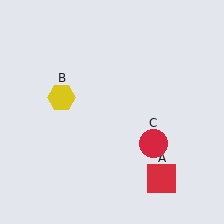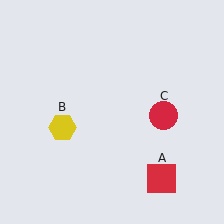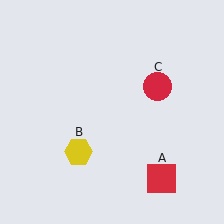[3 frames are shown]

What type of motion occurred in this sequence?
The yellow hexagon (object B), red circle (object C) rotated counterclockwise around the center of the scene.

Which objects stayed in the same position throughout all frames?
Red square (object A) remained stationary.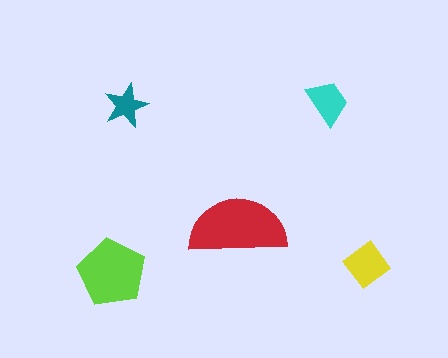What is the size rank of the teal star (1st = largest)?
5th.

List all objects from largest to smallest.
The red semicircle, the lime pentagon, the yellow diamond, the cyan trapezoid, the teal star.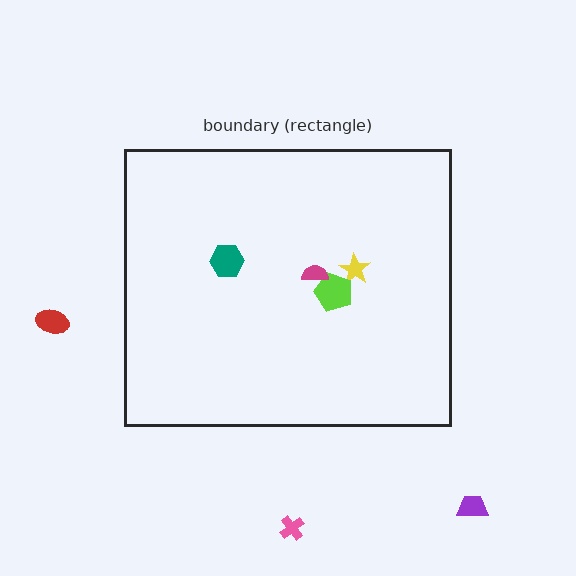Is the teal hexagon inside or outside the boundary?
Inside.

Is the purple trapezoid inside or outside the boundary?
Outside.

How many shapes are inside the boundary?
4 inside, 3 outside.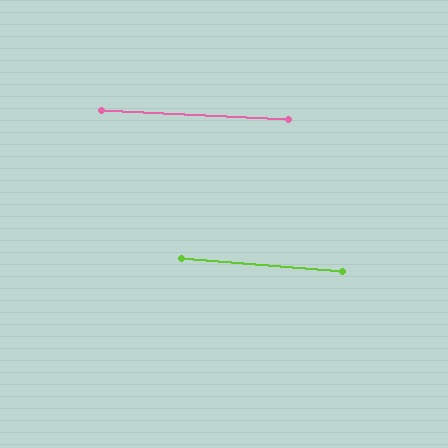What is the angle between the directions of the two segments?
Approximately 2 degrees.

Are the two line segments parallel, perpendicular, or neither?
Parallel — their directions differ by only 1.8°.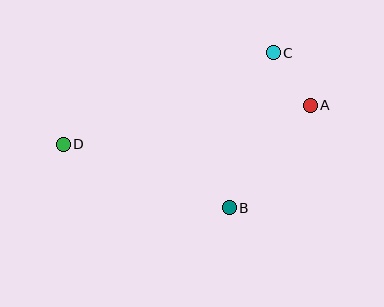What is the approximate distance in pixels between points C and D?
The distance between C and D is approximately 229 pixels.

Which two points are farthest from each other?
Points A and D are farthest from each other.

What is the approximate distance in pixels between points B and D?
The distance between B and D is approximately 178 pixels.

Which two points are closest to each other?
Points A and C are closest to each other.